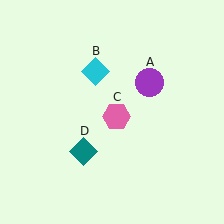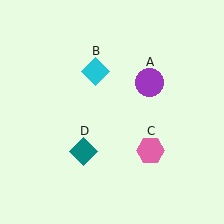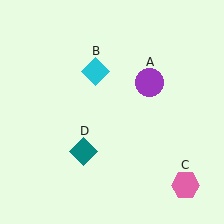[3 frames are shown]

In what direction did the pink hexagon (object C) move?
The pink hexagon (object C) moved down and to the right.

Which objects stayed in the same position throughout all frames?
Purple circle (object A) and cyan diamond (object B) and teal diamond (object D) remained stationary.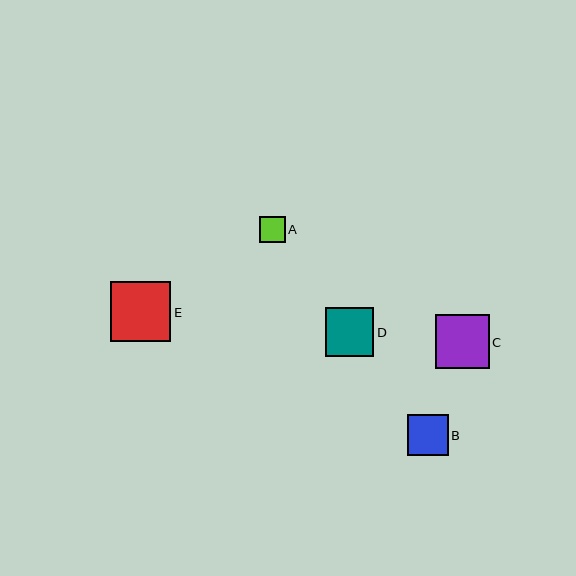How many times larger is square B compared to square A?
Square B is approximately 1.6 times the size of square A.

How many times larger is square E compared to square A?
Square E is approximately 2.3 times the size of square A.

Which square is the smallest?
Square A is the smallest with a size of approximately 26 pixels.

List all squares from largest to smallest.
From largest to smallest: E, C, D, B, A.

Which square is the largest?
Square E is the largest with a size of approximately 60 pixels.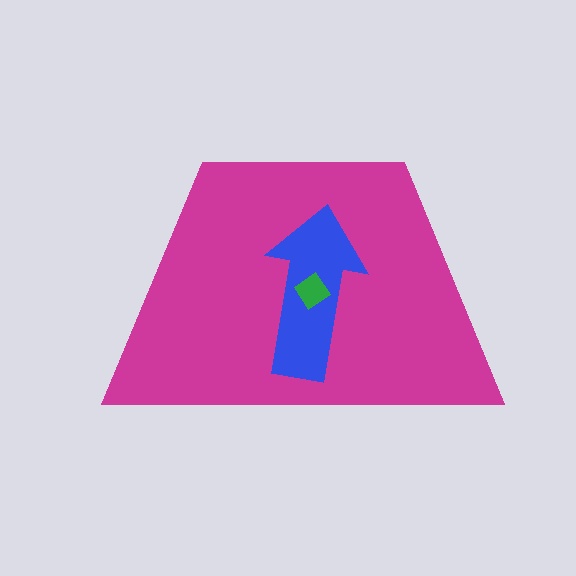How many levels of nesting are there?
3.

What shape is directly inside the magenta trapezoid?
The blue arrow.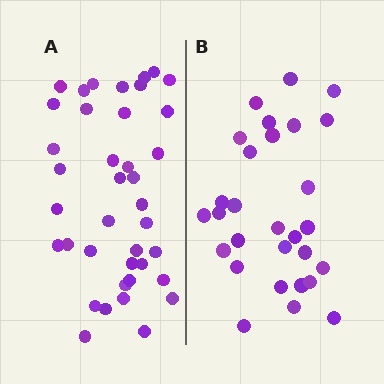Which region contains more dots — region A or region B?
Region A (the left region) has more dots.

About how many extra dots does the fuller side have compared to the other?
Region A has roughly 10 or so more dots than region B.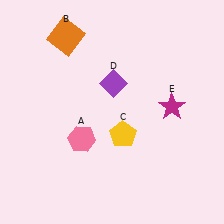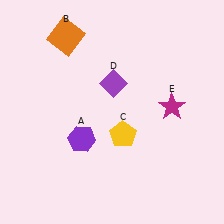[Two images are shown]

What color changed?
The hexagon (A) changed from pink in Image 1 to purple in Image 2.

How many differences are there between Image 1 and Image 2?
There is 1 difference between the two images.